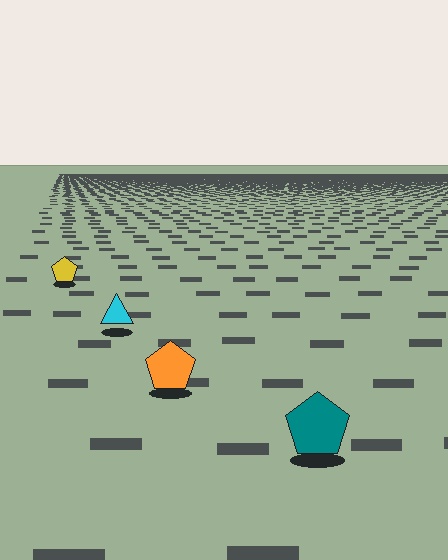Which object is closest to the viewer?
The teal pentagon is closest. The texture marks near it are larger and more spread out.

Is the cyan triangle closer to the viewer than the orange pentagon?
No. The orange pentagon is closer — you can tell from the texture gradient: the ground texture is coarser near it.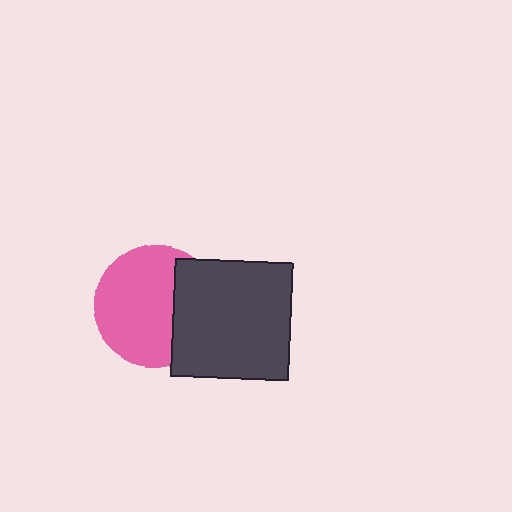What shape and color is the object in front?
The object in front is a dark gray square.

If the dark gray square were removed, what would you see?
You would see the complete pink circle.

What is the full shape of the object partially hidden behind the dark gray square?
The partially hidden object is a pink circle.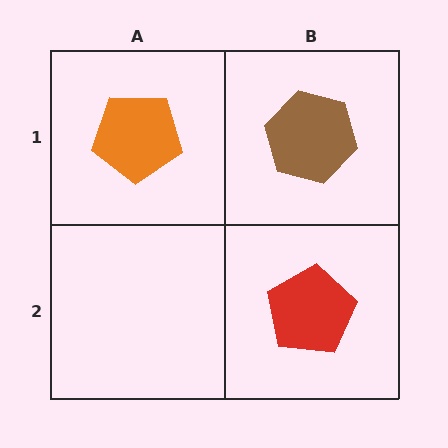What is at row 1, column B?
A brown hexagon.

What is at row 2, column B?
A red pentagon.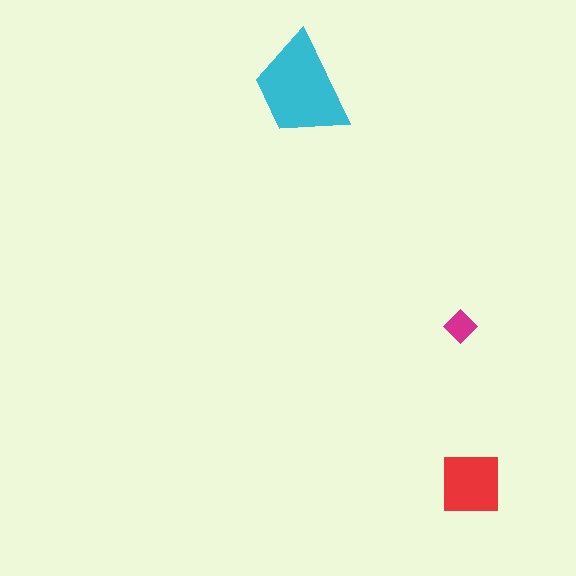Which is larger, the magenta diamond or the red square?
The red square.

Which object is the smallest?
The magenta diamond.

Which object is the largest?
The cyan trapezoid.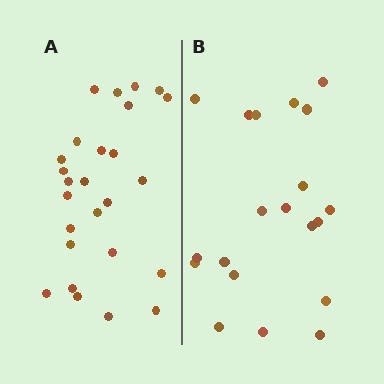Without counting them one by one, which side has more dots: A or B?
Region A (the left region) has more dots.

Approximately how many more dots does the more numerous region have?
Region A has about 6 more dots than region B.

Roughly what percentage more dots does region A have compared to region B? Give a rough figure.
About 30% more.